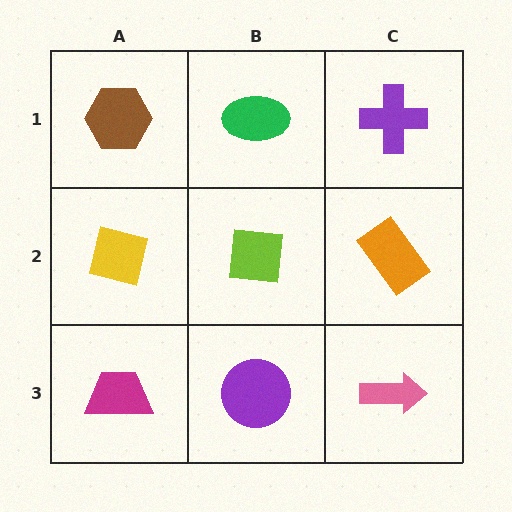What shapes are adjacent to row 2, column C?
A purple cross (row 1, column C), a pink arrow (row 3, column C), a lime square (row 2, column B).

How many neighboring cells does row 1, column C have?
2.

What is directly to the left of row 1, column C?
A green ellipse.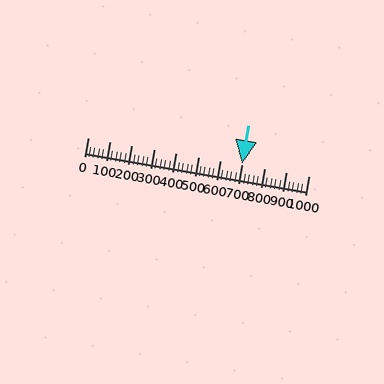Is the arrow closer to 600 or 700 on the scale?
The arrow is closer to 700.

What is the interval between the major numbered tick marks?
The major tick marks are spaced 100 units apart.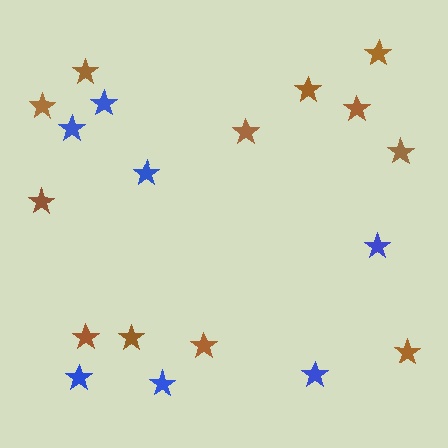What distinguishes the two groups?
There are 2 groups: one group of brown stars (12) and one group of blue stars (7).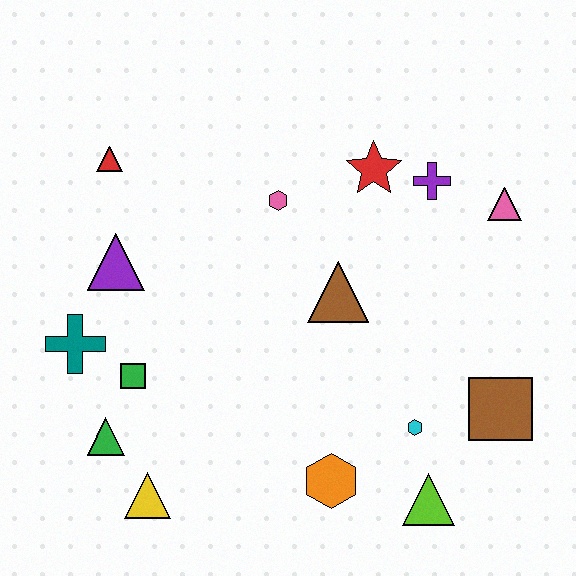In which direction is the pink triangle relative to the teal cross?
The pink triangle is to the right of the teal cross.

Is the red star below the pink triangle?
No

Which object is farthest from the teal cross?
The pink triangle is farthest from the teal cross.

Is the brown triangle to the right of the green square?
Yes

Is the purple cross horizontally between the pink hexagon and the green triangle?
No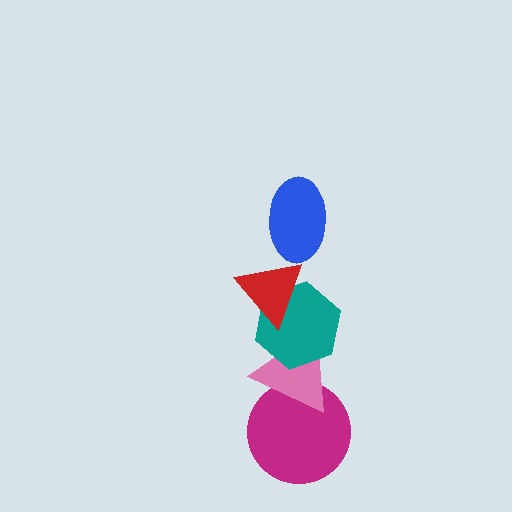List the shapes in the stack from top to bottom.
From top to bottom: the blue ellipse, the red triangle, the teal hexagon, the pink triangle, the magenta circle.